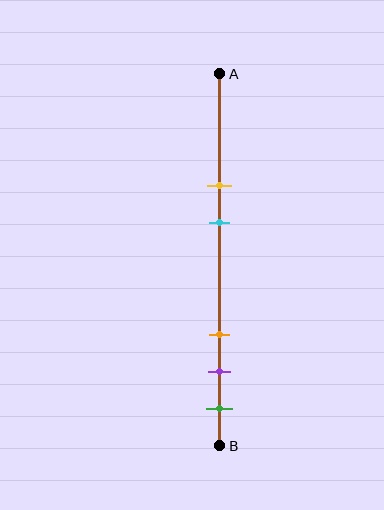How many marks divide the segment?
There are 5 marks dividing the segment.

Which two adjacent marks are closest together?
The purple and green marks are the closest adjacent pair.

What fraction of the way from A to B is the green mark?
The green mark is approximately 90% (0.9) of the way from A to B.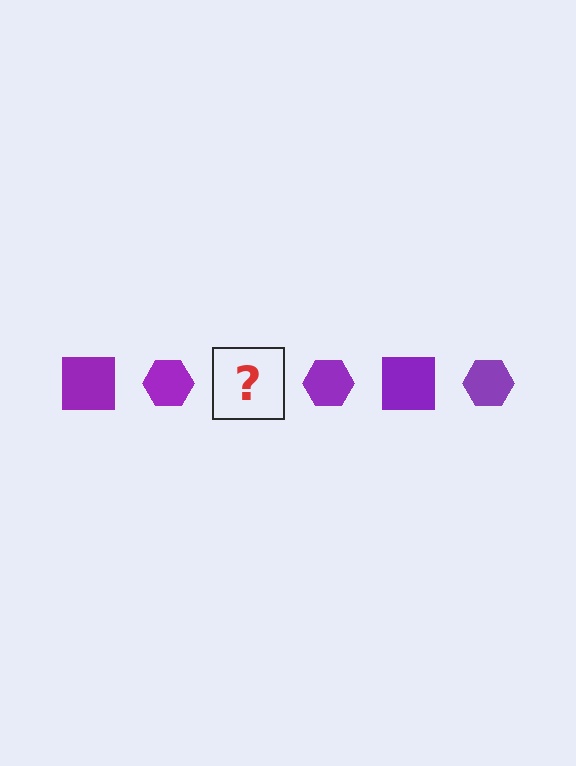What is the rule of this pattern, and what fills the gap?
The rule is that the pattern cycles through square, hexagon shapes in purple. The gap should be filled with a purple square.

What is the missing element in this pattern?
The missing element is a purple square.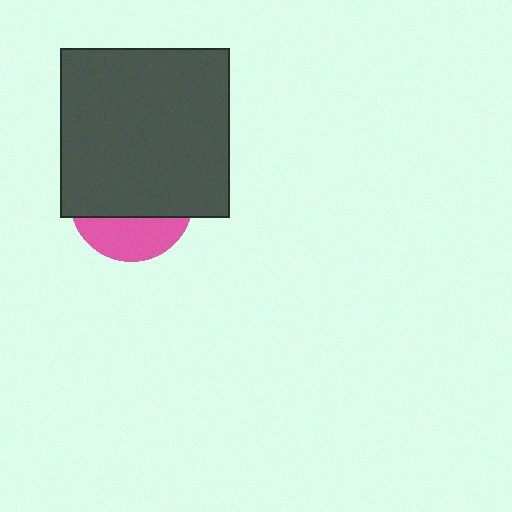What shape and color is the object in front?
The object in front is a dark gray square.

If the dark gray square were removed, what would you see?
You would see the complete pink circle.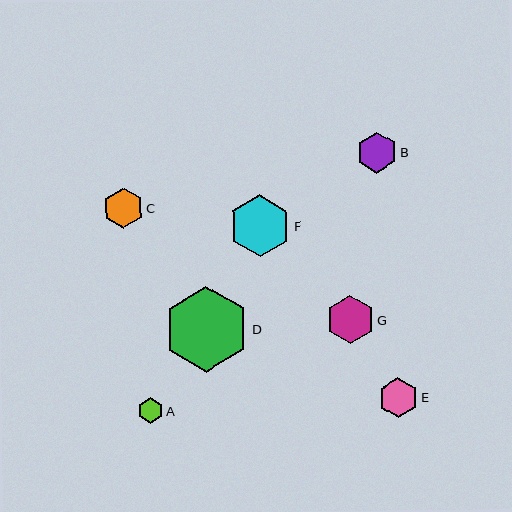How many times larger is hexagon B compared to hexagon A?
Hexagon B is approximately 1.6 times the size of hexagon A.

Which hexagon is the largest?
Hexagon D is the largest with a size of approximately 86 pixels.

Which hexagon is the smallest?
Hexagon A is the smallest with a size of approximately 25 pixels.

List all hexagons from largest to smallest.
From largest to smallest: D, F, G, B, C, E, A.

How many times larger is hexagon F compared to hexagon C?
Hexagon F is approximately 1.6 times the size of hexagon C.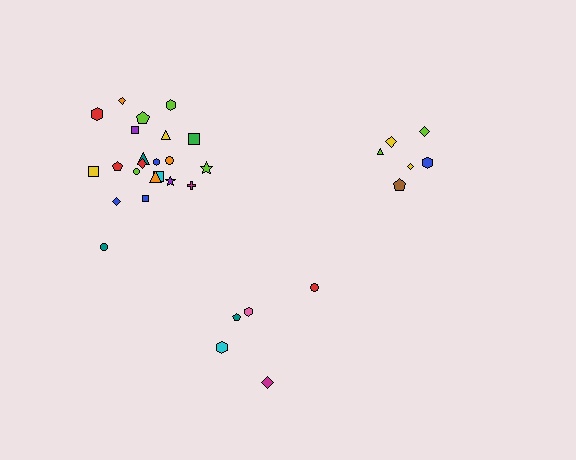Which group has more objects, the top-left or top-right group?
The top-left group.